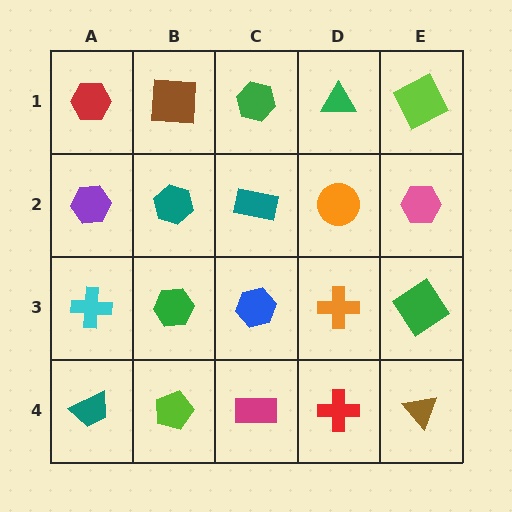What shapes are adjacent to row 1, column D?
An orange circle (row 2, column D), a green hexagon (row 1, column C), a lime square (row 1, column E).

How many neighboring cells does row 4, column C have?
3.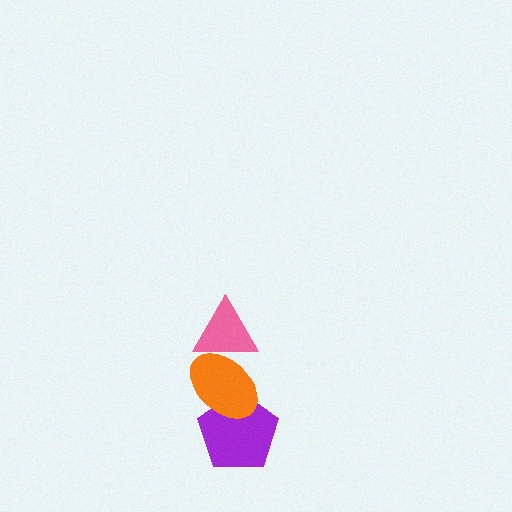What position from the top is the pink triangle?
The pink triangle is 1st from the top.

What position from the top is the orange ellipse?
The orange ellipse is 2nd from the top.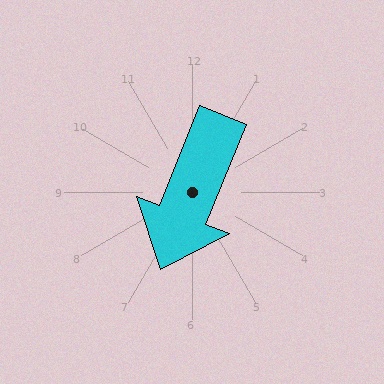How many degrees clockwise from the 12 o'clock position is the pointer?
Approximately 202 degrees.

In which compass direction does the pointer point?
South.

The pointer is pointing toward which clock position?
Roughly 7 o'clock.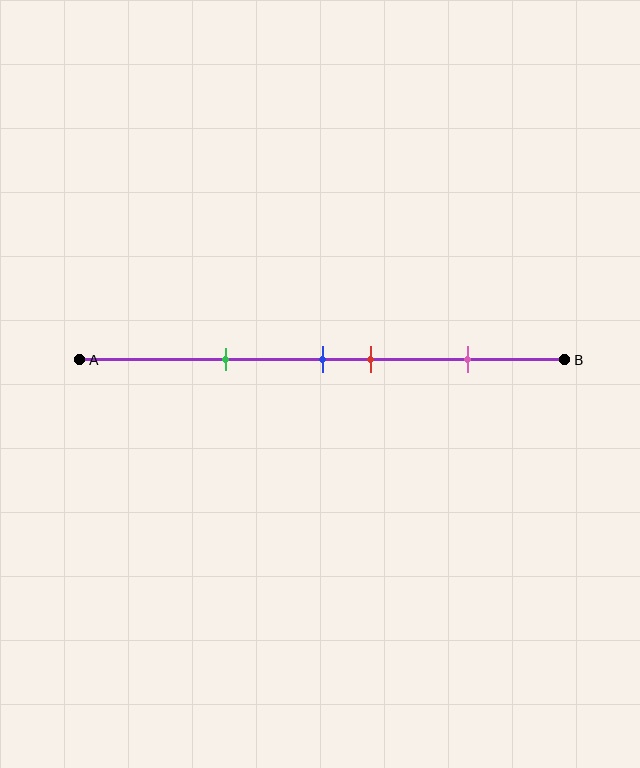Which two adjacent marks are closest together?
The blue and red marks are the closest adjacent pair.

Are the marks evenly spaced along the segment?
No, the marks are not evenly spaced.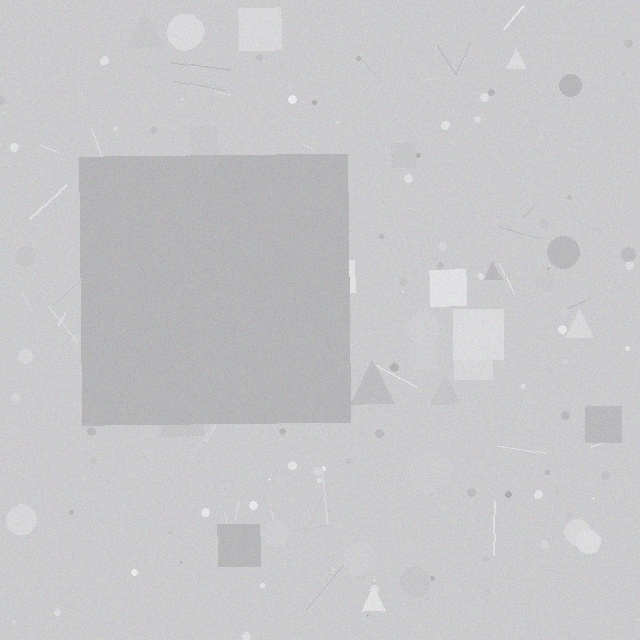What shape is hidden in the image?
A square is hidden in the image.